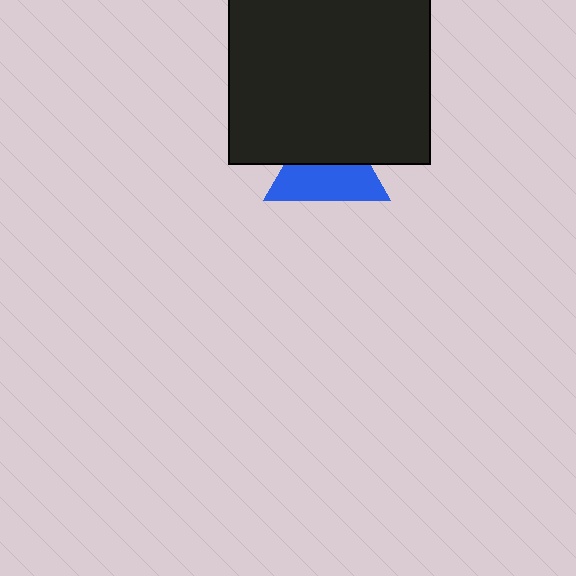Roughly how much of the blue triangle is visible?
About half of it is visible (roughly 54%).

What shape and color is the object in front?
The object in front is a black square.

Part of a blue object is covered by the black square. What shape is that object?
It is a triangle.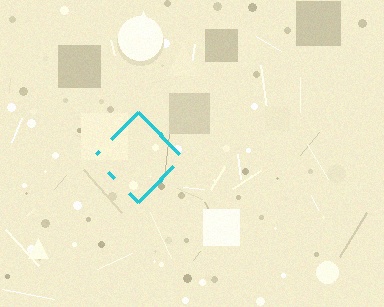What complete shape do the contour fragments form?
The contour fragments form a diamond.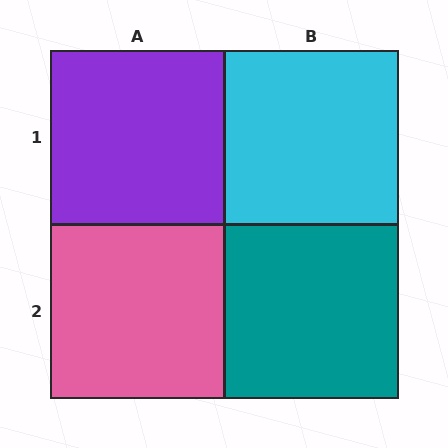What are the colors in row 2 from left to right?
Pink, teal.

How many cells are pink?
1 cell is pink.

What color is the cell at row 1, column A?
Purple.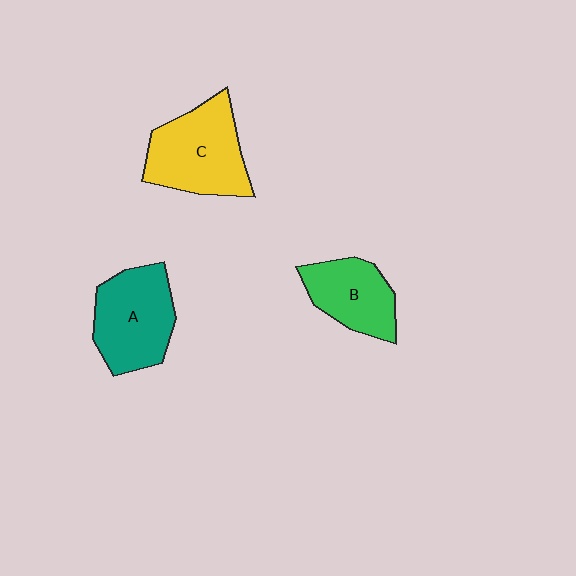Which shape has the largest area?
Shape C (yellow).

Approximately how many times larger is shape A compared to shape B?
Approximately 1.3 times.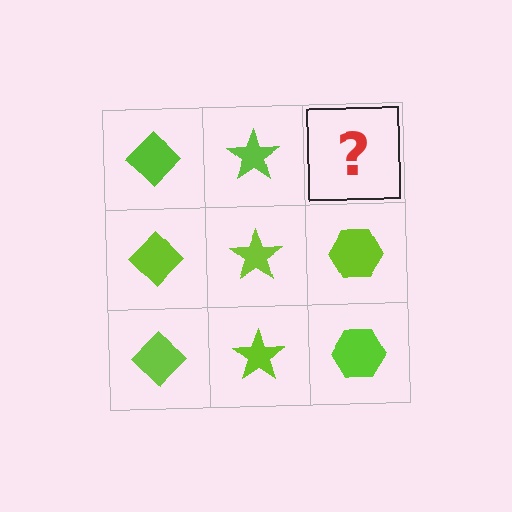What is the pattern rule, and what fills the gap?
The rule is that each column has a consistent shape. The gap should be filled with a lime hexagon.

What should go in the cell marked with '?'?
The missing cell should contain a lime hexagon.